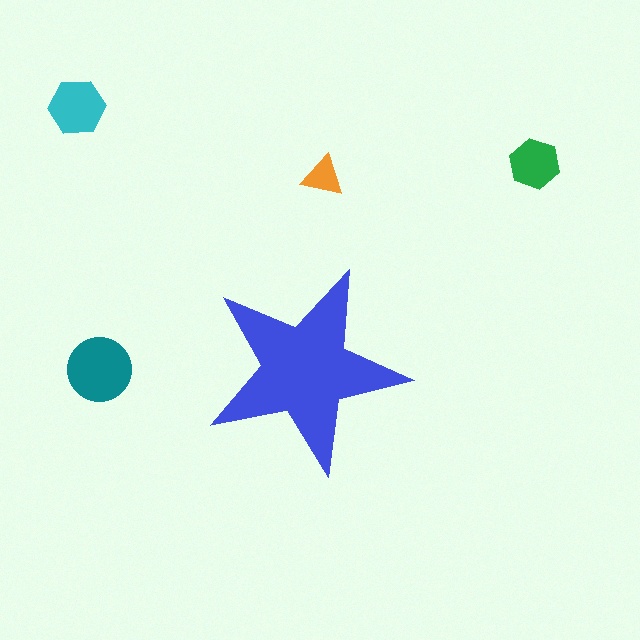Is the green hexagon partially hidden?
No, the green hexagon is fully visible.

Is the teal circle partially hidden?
No, the teal circle is fully visible.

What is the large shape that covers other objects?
A blue star.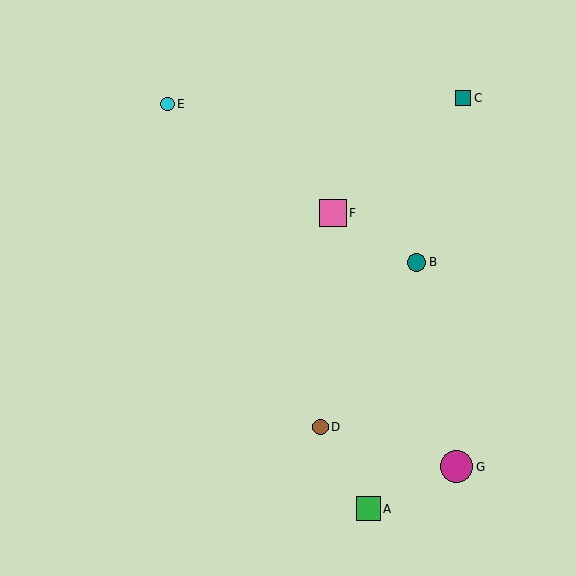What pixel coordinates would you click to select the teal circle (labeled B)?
Click at (417, 262) to select the teal circle B.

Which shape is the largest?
The magenta circle (labeled G) is the largest.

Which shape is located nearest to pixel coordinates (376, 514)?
The green square (labeled A) at (368, 509) is nearest to that location.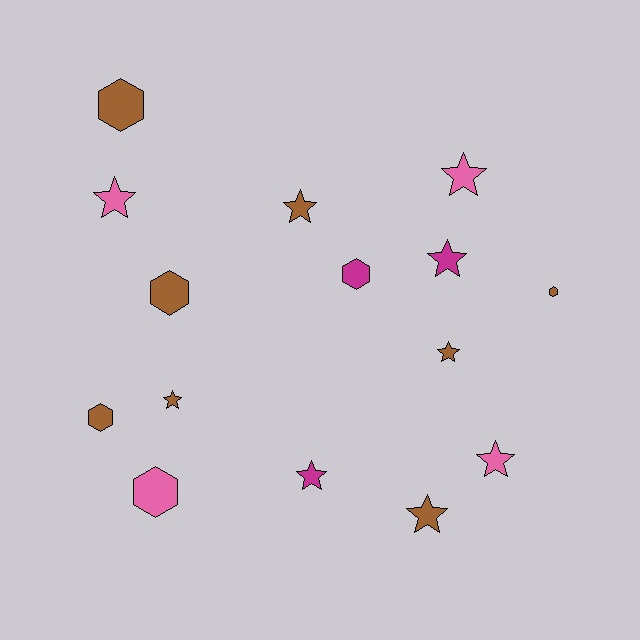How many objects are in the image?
There are 15 objects.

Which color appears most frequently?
Brown, with 8 objects.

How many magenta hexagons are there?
There is 1 magenta hexagon.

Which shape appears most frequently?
Star, with 9 objects.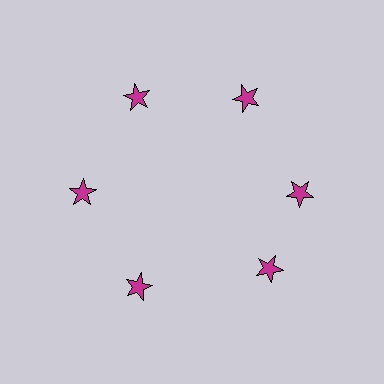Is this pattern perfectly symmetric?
No. The 6 magenta stars are arranged in a ring, but one element near the 5 o'clock position is rotated out of alignment along the ring, breaking the 6-fold rotational symmetry.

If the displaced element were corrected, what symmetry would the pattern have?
It would have 6-fold rotational symmetry — the pattern would map onto itself every 60 degrees.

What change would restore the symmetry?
The symmetry would be restored by rotating it back into even spacing with its neighbors so that all 6 stars sit at equal angles and equal distance from the center.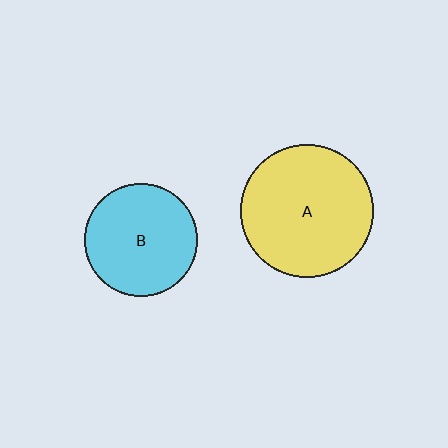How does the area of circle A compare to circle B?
Approximately 1.4 times.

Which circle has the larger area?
Circle A (yellow).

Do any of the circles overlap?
No, none of the circles overlap.